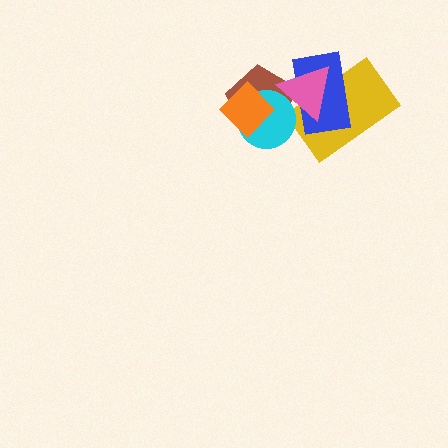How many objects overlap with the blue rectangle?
3 objects overlap with the blue rectangle.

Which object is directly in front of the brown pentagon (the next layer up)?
The cyan circle is directly in front of the brown pentagon.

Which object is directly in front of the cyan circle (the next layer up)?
The orange diamond is directly in front of the cyan circle.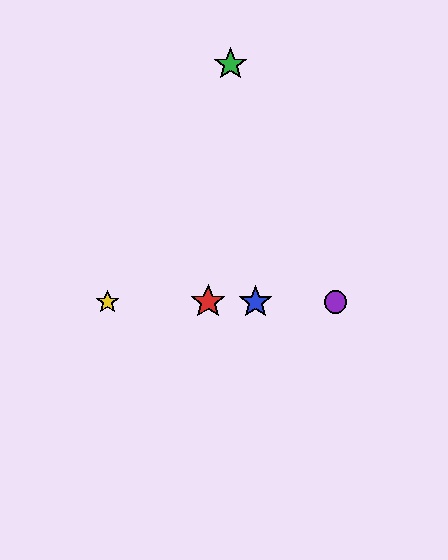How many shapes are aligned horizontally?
4 shapes (the red star, the blue star, the yellow star, the purple circle) are aligned horizontally.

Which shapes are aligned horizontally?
The red star, the blue star, the yellow star, the purple circle are aligned horizontally.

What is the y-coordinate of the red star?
The red star is at y≈302.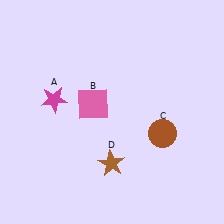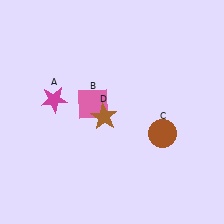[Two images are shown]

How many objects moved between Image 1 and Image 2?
1 object moved between the two images.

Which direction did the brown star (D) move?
The brown star (D) moved up.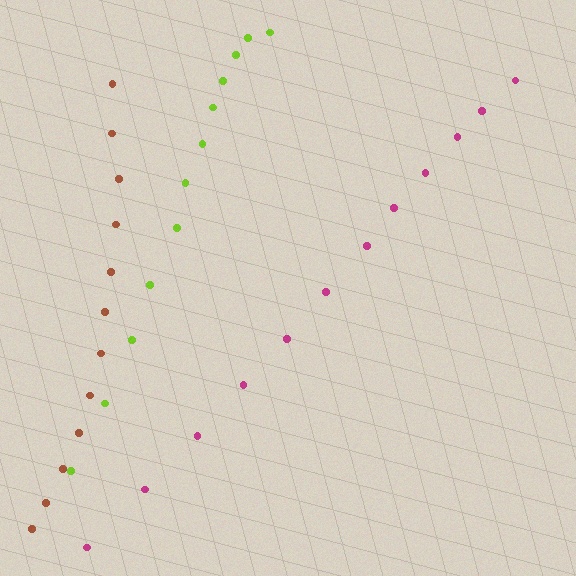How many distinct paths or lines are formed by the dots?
There are 3 distinct paths.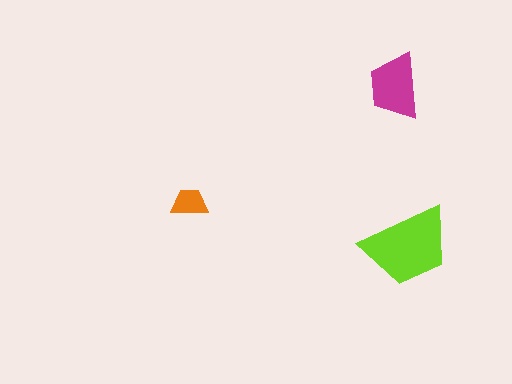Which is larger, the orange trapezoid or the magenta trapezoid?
The magenta one.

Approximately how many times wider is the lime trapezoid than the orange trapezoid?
About 2.5 times wider.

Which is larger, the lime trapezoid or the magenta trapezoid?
The lime one.